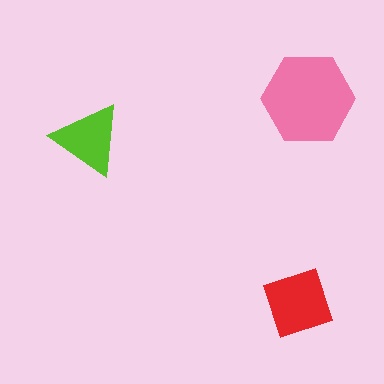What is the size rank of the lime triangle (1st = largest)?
3rd.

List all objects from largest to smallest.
The pink hexagon, the red diamond, the lime triangle.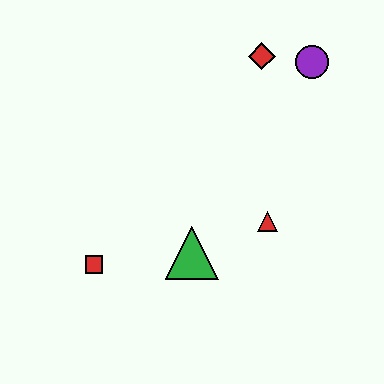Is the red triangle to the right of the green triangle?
Yes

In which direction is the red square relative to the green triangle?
The red square is to the left of the green triangle.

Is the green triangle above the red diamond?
No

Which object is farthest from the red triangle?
The red square is farthest from the red triangle.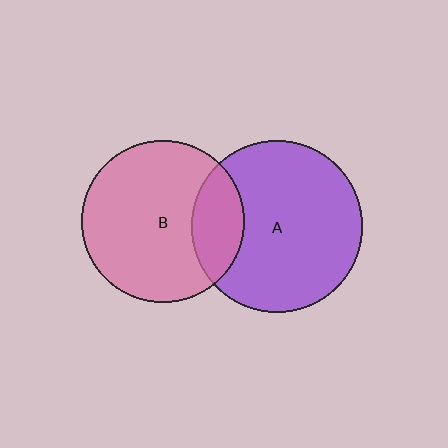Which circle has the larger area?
Circle A (purple).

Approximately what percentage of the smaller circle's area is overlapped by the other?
Approximately 20%.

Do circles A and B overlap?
Yes.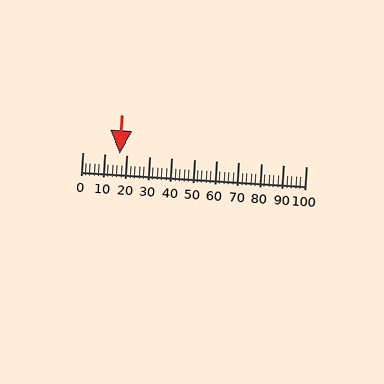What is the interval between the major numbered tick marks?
The major tick marks are spaced 10 units apart.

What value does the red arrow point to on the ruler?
The red arrow points to approximately 17.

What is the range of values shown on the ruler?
The ruler shows values from 0 to 100.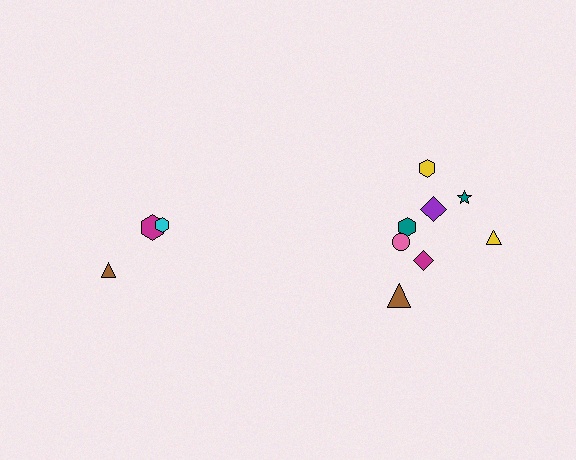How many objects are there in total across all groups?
There are 11 objects.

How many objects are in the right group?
There are 8 objects.